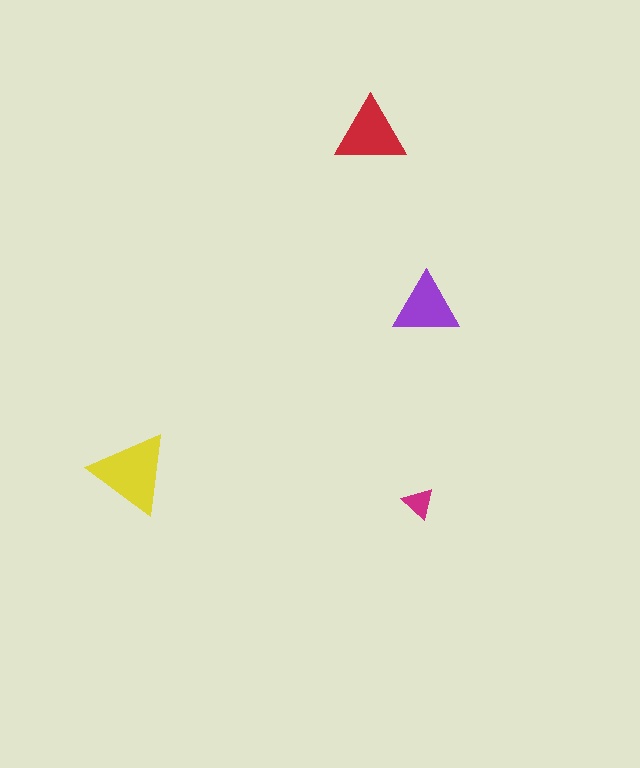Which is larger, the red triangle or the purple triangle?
The red one.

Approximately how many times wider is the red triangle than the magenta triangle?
About 2 times wider.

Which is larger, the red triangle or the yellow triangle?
The yellow one.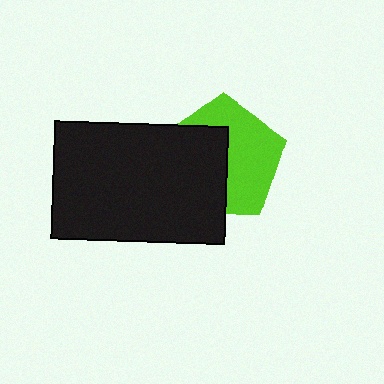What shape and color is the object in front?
The object in front is a black rectangle.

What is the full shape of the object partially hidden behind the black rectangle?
The partially hidden object is a lime pentagon.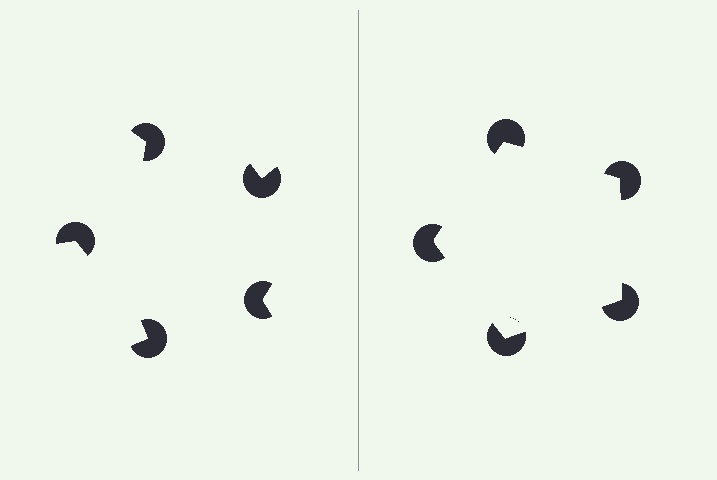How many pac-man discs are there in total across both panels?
10 — 5 on each side.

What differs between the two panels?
The pac-man discs are positioned identically on both sides; only the wedge orientations differ. On the right they align to a pentagon; on the left they are misaligned.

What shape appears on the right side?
An illusory pentagon.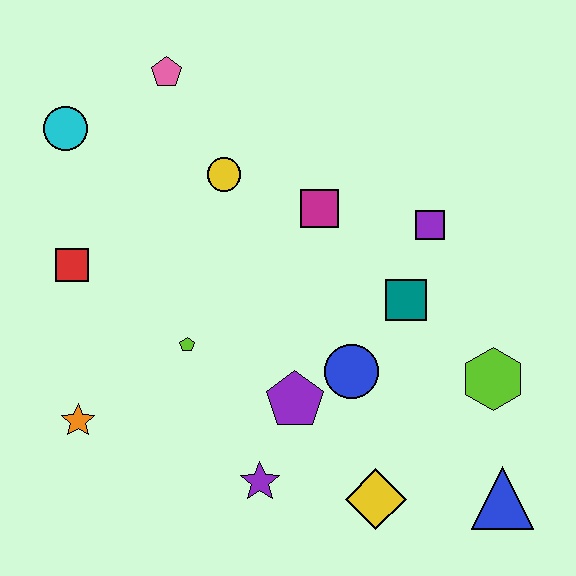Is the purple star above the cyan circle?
No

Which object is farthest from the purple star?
The pink pentagon is farthest from the purple star.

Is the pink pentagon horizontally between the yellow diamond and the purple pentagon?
No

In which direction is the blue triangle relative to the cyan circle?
The blue triangle is to the right of the cyan circle.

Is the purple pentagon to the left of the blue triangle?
Yes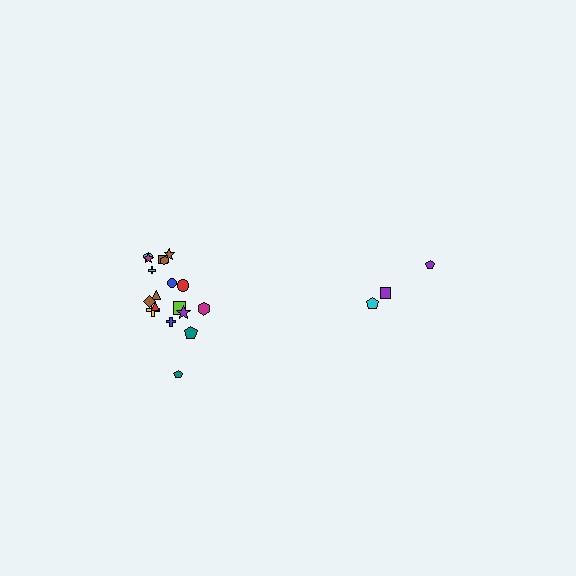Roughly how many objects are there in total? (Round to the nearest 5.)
Roughly 20 objects in total.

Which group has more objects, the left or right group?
The left group.